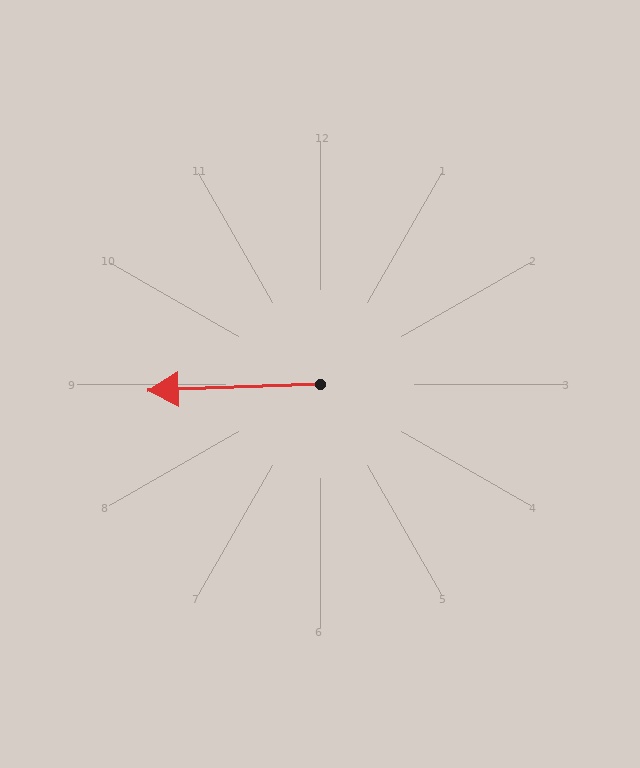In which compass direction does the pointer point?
West.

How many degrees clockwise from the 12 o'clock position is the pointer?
Approximately 268 degrees.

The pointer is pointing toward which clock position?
Roughly 9 o'clock.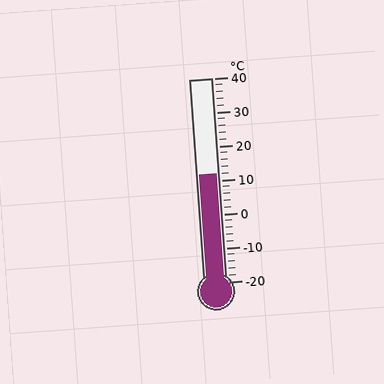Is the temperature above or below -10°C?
The temperature is above -10°C.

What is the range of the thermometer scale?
The thermometer scale ranges from -20°C to 40°C.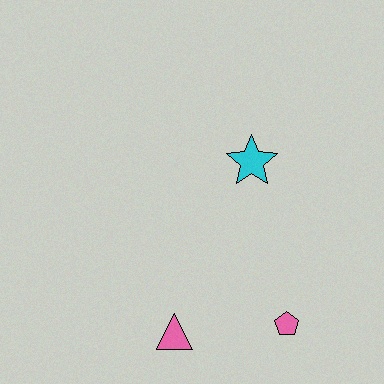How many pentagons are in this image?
There is 1 pentagon.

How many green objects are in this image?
There are no green objects.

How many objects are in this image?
There are 3 objects.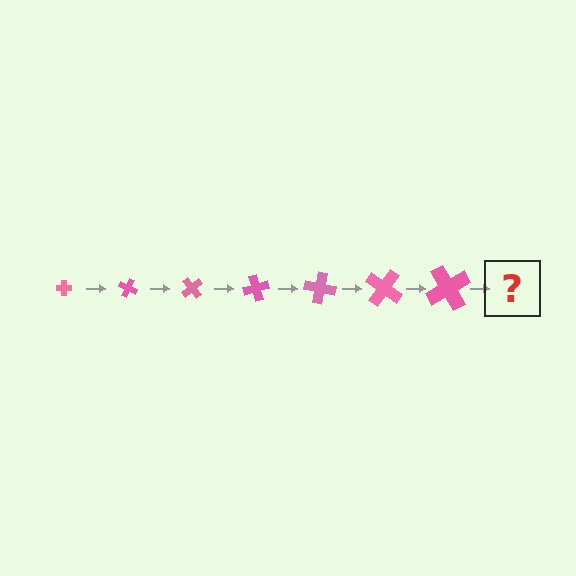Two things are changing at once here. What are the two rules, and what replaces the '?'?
The two rules are that the cross grows larger each step and it rotates 25 degrees each step. The '?' should be a cross, larger than the previous one and rotated 175 degrees from the start.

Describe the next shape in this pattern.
It should be a cross, larger than the previous one and rotated 175 degrees from the start.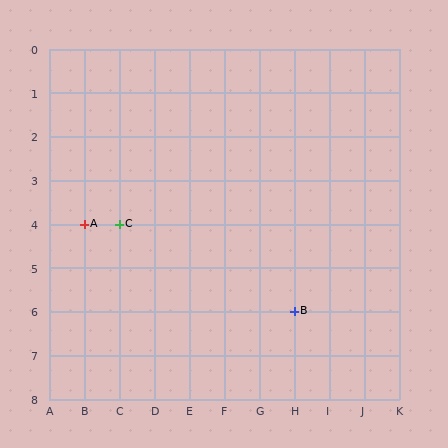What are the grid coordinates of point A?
Point A is at grid coordinates (B, 4).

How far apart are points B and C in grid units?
Points B and C are 5 columns and 2 rows apart (about 5.4 grid units diagonally).